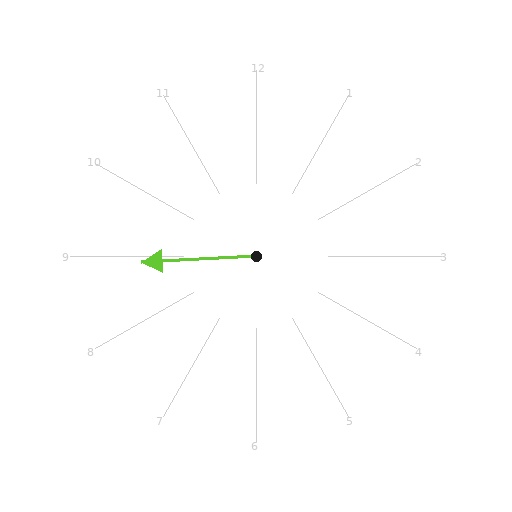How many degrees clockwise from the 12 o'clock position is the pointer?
Approximately 267 degrees.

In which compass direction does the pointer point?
West.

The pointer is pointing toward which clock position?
Roughly 9 o'clock.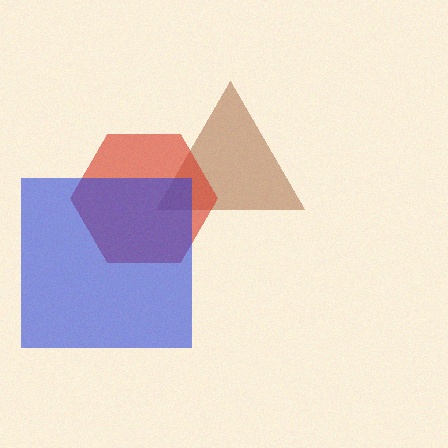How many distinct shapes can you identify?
There are 3 distinct shapes: a brown triangle, a red hexagon, a blue square.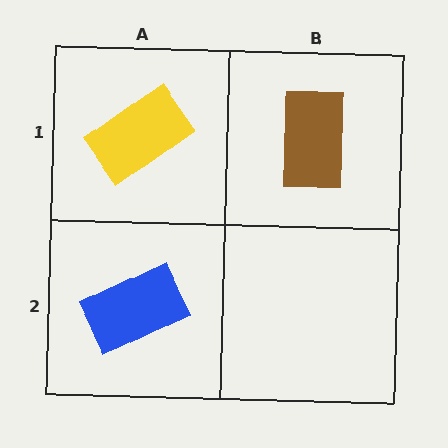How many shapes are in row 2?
1 shape.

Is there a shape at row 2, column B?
No, that cell is empty.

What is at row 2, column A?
A blue rectangle.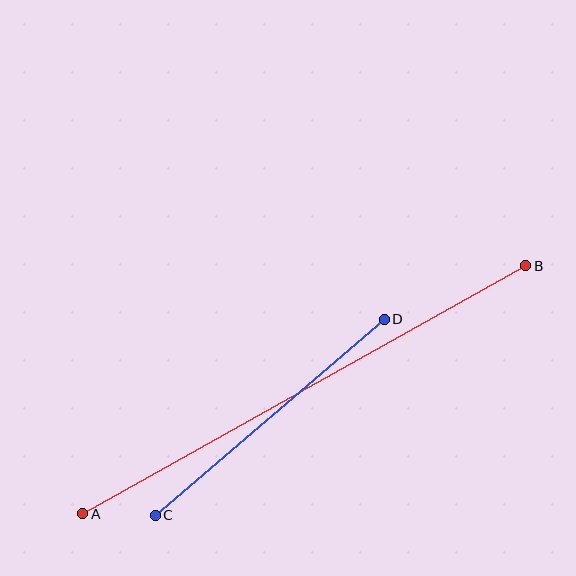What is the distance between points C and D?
The distance is approximately 301 pixels.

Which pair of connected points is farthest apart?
Points A and B are farthest apart.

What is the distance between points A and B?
The distance is approximately 508 pixels.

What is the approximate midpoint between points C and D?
The midpoint is at approximately (270, 417) pixels.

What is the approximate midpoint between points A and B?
The midpoint is at approximately (304, 390) pixels.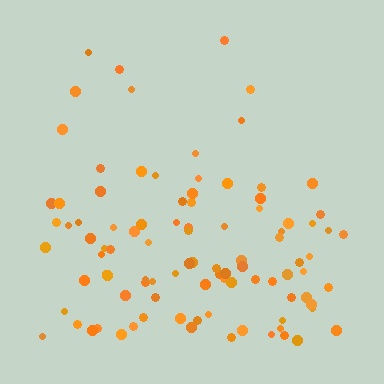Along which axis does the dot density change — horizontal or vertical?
Vertical.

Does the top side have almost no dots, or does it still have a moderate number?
Still a moderate number, just noticeably fewer than the bottom.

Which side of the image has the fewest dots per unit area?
The top.